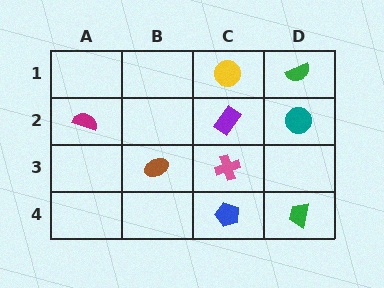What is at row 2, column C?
A purple rectangle.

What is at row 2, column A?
A magenta semicircle.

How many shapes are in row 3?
2 shapes.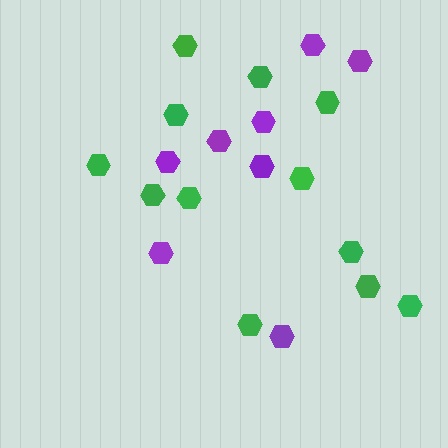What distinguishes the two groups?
There are 2 groups: one group of green hexagons (12) and one group of purple hexagons (8).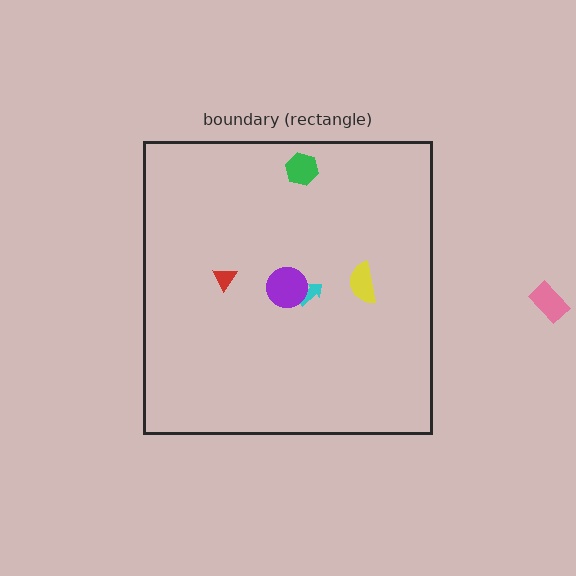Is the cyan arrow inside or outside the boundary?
Inside.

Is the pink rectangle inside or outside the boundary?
Outside.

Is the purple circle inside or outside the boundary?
Inside.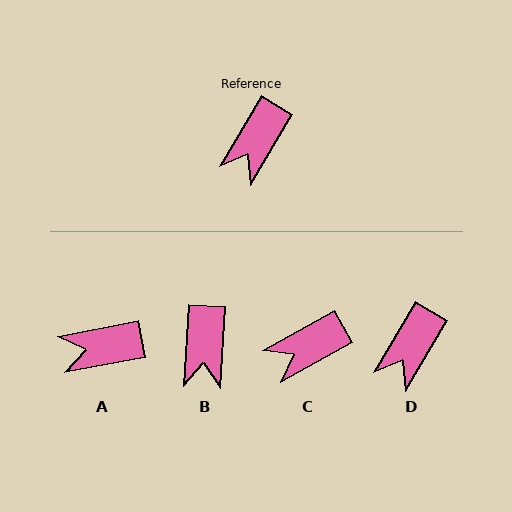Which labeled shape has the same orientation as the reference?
D.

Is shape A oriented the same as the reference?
No, it is off by about 48 degrees.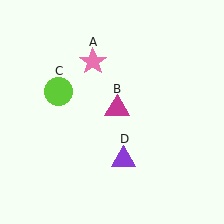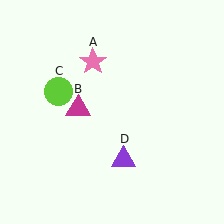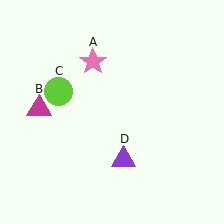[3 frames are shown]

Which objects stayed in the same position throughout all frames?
Pink star (object A) and lime circle (object C) and purple triangle (object D) remained stationary.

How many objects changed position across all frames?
1 object changed position: magenta triangle (object B).